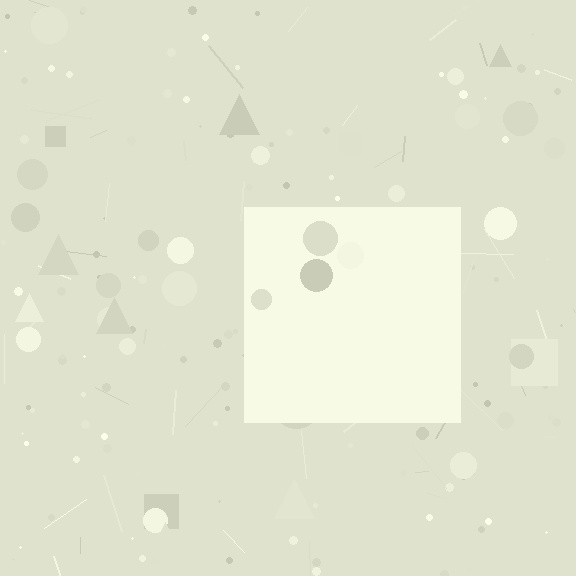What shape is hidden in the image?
A square is hidden in the image.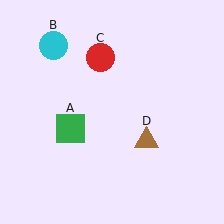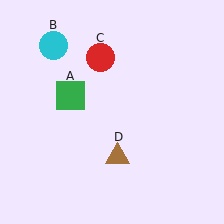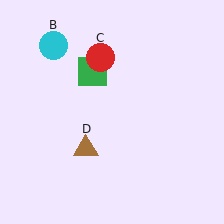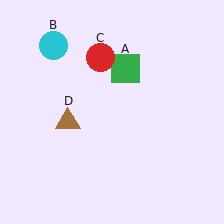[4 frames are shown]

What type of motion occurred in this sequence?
The green square (object A), brown triangle (object D) rotated clockwise around the center of the scene.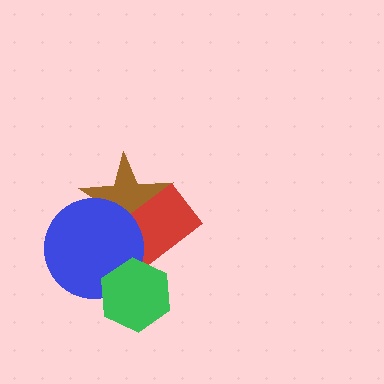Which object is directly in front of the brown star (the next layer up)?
The red rectangle is directly in front of the brown star.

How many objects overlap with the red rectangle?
3 objects overlap with the red rectangle.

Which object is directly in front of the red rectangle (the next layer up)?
The blue circle is directly in front of the red rectangle.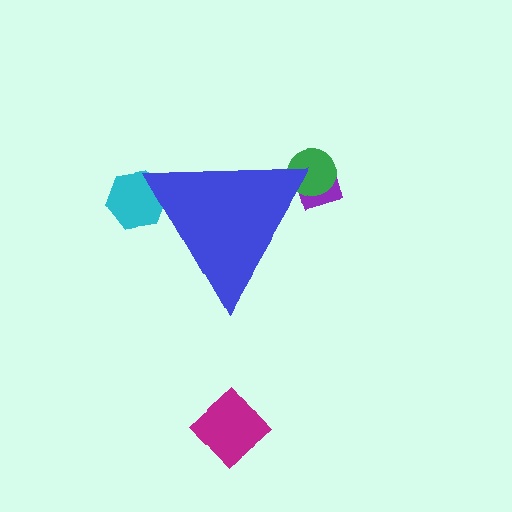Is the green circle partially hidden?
Yes, the green circle is partially hidden behind the blue triangle.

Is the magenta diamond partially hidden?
No, the magenta diamond is fully visible.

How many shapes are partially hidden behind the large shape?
3 shapes are partially hidden.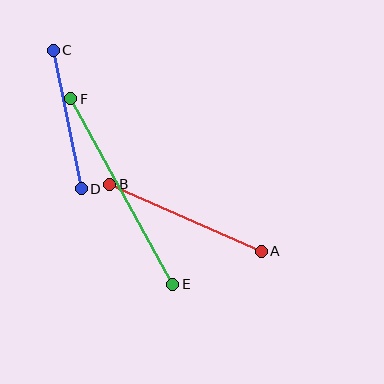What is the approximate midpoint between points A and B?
The midpoint is at approximately (185, 218) pixels.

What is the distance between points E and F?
The distance is approximately 212 pixels.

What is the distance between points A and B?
The distance is approximately 166 pixels.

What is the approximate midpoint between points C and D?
The midpoint is at approximately (67, 119) pixels.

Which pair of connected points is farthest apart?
Points E and F are farthest apart.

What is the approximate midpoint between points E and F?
The midpoint is at approximately (122, 191) pixels.